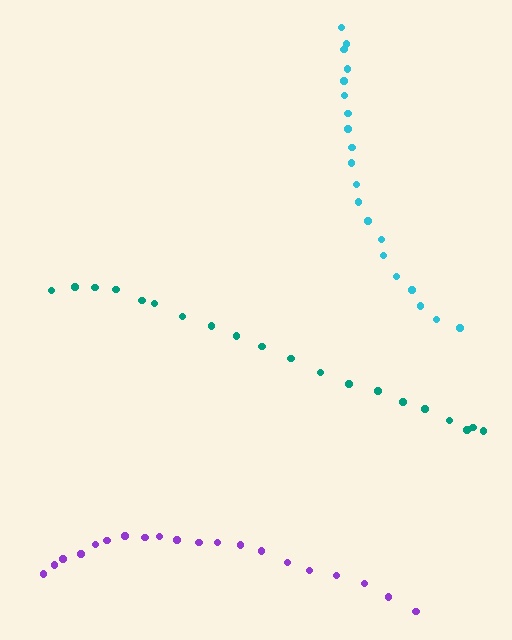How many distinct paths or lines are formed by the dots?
There are 3 distinct paths.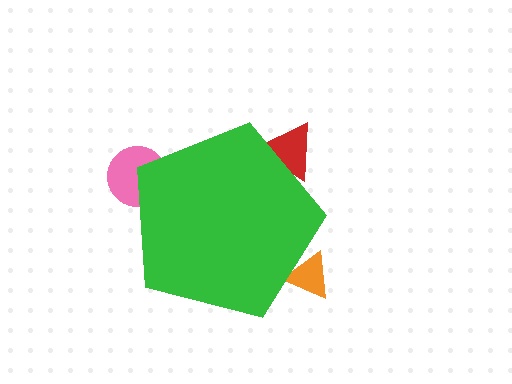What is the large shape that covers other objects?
A green pentagon.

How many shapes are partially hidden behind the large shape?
3 shapes are partially hidden.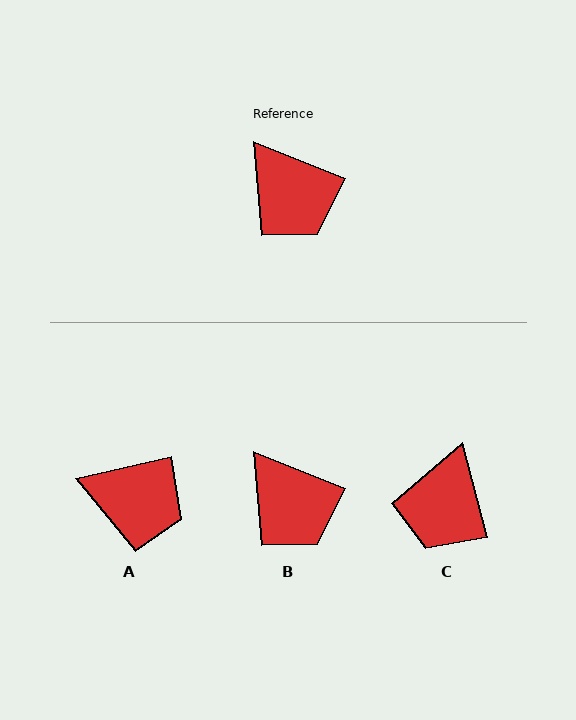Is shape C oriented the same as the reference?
No, it is off by about 54 degrees.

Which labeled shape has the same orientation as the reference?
B.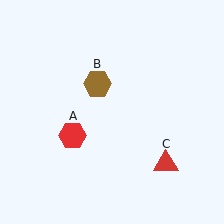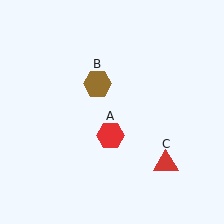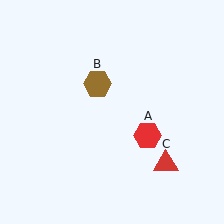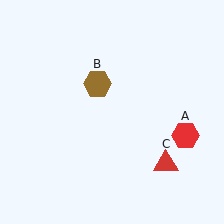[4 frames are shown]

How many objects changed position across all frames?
1 object changed position: red hexagon (object A).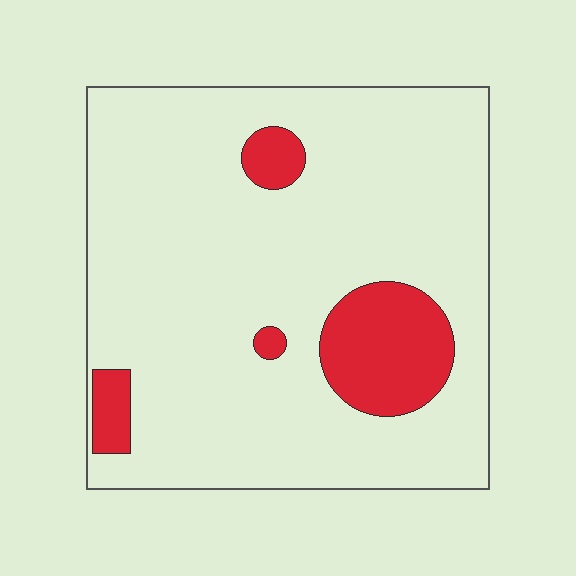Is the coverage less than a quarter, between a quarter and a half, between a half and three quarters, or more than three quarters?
Less than a quarter.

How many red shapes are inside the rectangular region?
4.